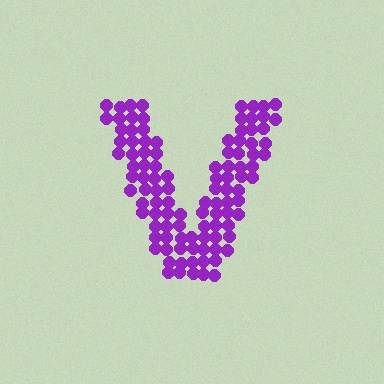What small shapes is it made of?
It is made of small circles.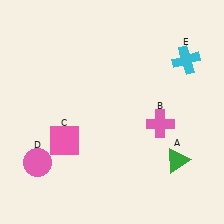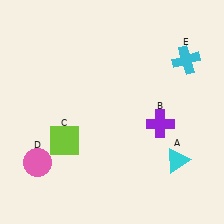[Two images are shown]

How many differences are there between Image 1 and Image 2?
There are 3 differences between the two images.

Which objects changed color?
A changed from green to cyan. B changed from pink to purple. C changed from pink to lime.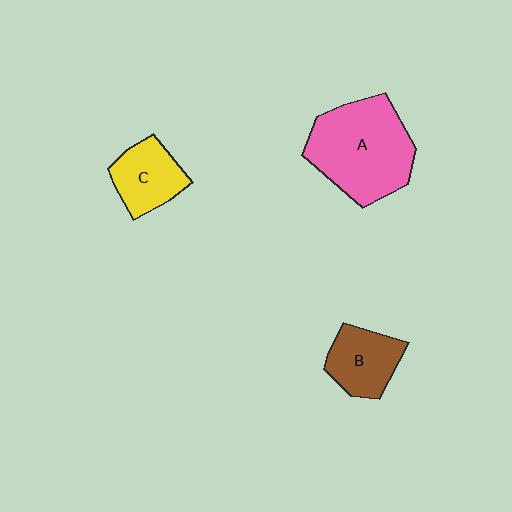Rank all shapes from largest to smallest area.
From largest to smallest: A (pink), B (brown), C (yellow).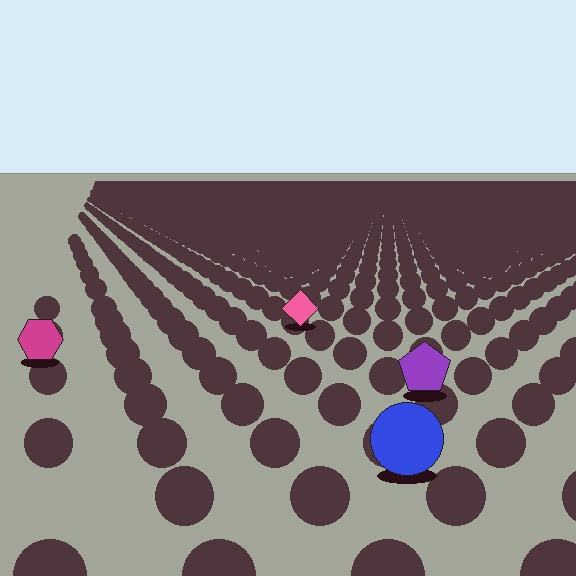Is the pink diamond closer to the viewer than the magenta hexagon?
No. The magenta hexagon is closer — you can tell from the texture gradient: the ground texture is coarser near it.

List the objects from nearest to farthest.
From nearest to farthest: the blue circle, the purple pentagon, the magenta hexagon, the pink diamond.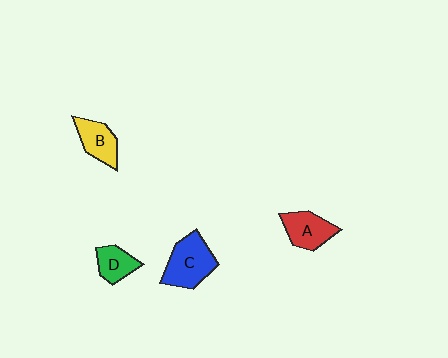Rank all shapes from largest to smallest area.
From largest to smallest: C (blue), A (red), B (yellow), D (green).